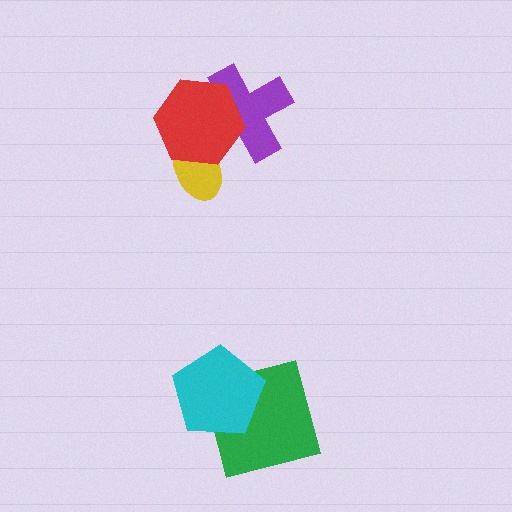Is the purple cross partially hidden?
Yes, it is partially covered by another shape.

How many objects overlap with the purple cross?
2 objects overlap with the purple cross.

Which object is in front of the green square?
The cyan pentagon is in front of the green square.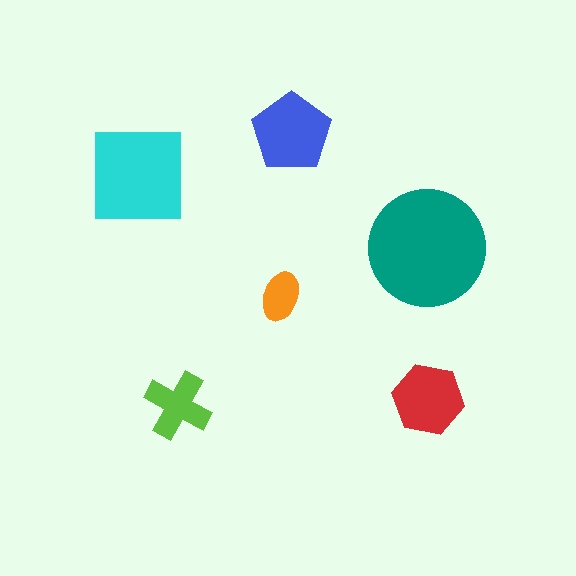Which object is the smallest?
The orange ellipse.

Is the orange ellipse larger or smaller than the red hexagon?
Smaller.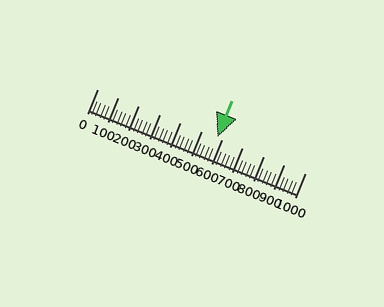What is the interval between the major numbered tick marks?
The major tick marks are spaced 100 units apart.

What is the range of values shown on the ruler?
The ruler shows values from 0 to 1000.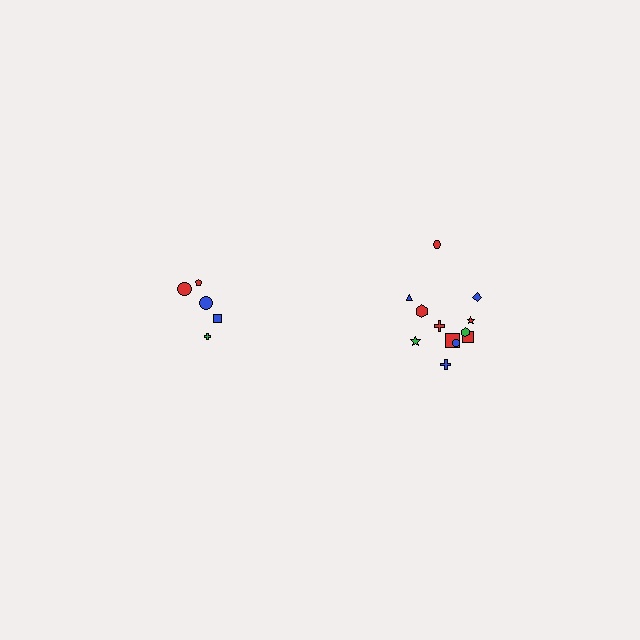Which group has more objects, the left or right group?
The right group.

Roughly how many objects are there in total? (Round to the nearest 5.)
Roughly 15 objects in total.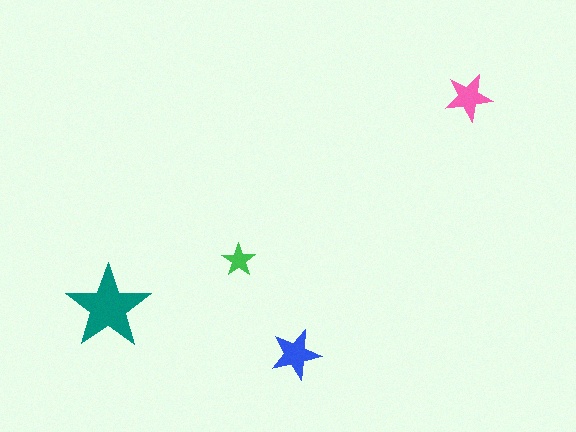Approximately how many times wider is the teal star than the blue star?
About 1.5 times wider.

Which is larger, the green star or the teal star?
The teal one.